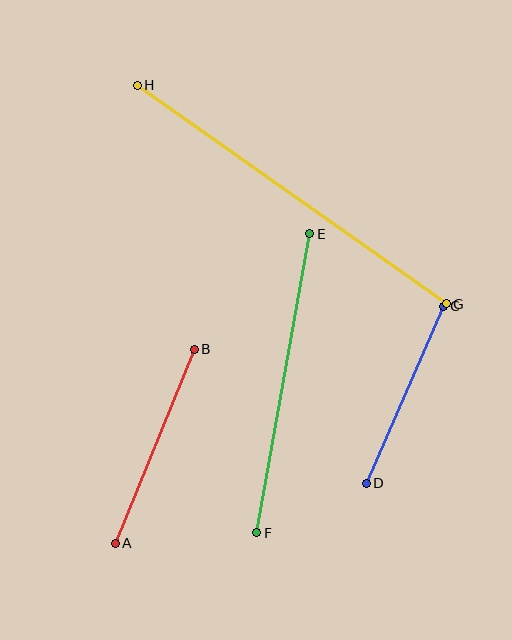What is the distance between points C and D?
The distance is approximately 193 pixels.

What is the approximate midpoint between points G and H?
The midpoint is at approximately (292, 194) pixels.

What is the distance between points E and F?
The distance is approximately 304 pixels.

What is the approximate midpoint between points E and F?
The midpoint is at approximately (283, 383) pixels.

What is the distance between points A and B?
The distance is approximately 210 pixels.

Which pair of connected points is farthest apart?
Points G and H are farthest apart.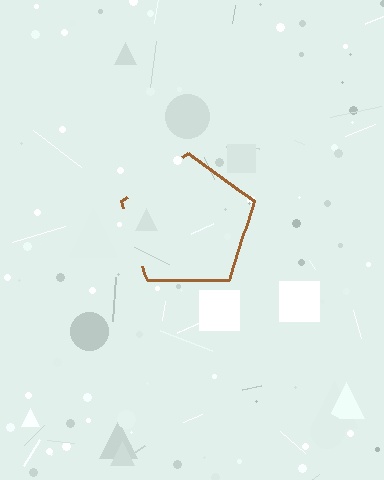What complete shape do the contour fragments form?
The contour fragments form a pentagon.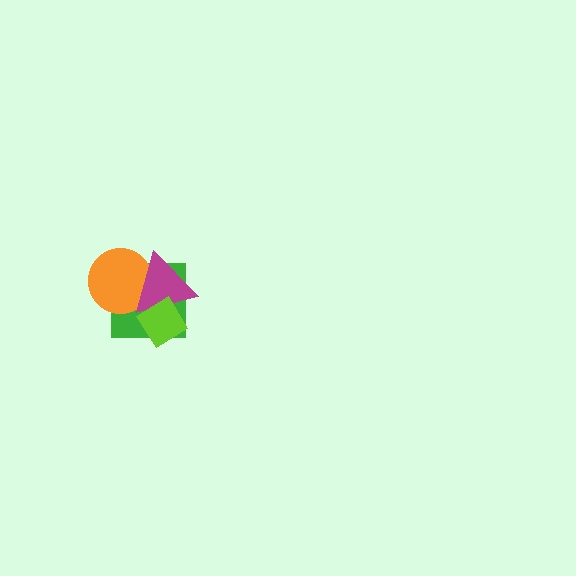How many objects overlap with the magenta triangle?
3 objects overlap with the magenta triangle.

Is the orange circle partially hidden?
Yes, it is partially covered by another shape.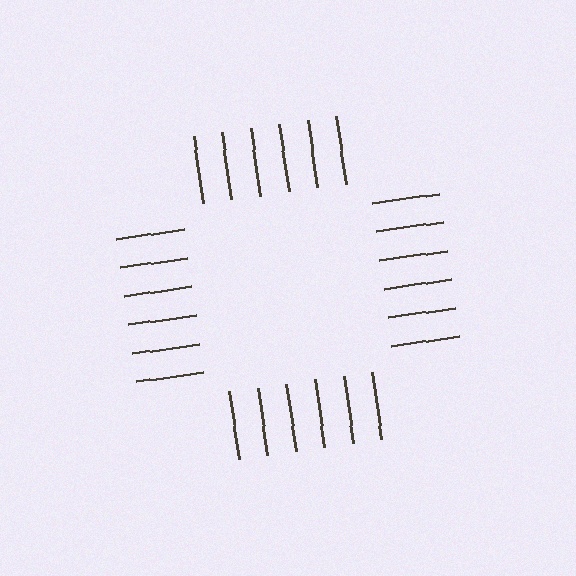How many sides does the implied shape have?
4 sides — the line-ends trace a square.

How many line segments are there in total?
24 — 6 along each of the 4 edges.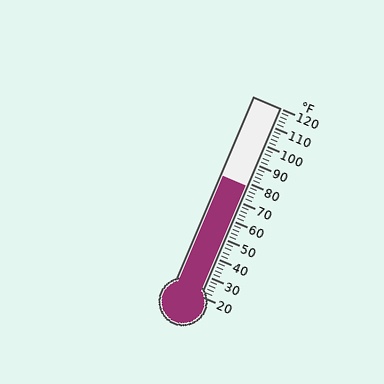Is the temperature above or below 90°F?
The temperature is below 90°F.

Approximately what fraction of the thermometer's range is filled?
The thermometer is filled to approximately 60% of its range.